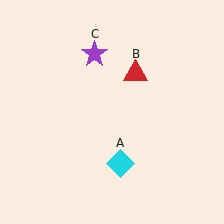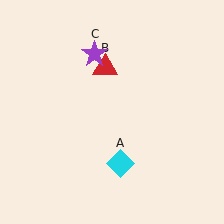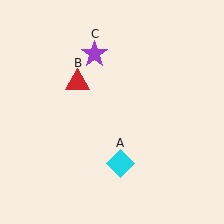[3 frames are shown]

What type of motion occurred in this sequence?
The red triangle (object B) rotated counterclockwise around the center of the scene.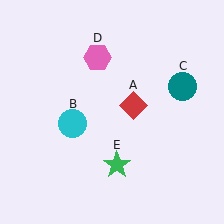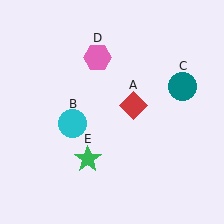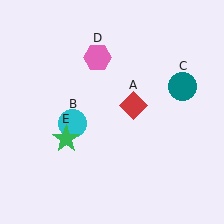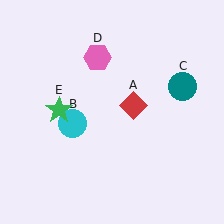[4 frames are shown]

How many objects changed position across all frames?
1 object changed position: green star (object E).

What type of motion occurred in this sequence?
The green star (object E) rotated clockwise around the center of the scene.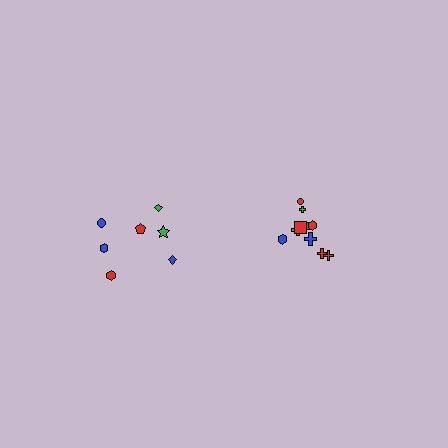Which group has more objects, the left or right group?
The right group.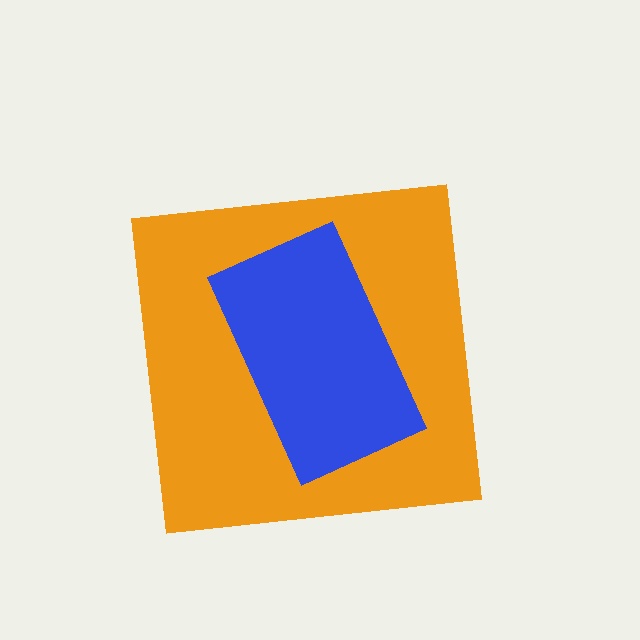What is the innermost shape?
The blue rectangle.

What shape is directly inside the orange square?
The blue rectangle.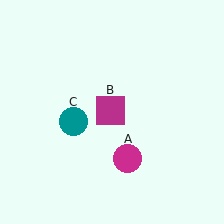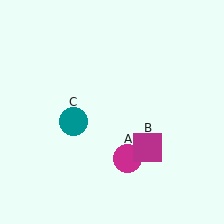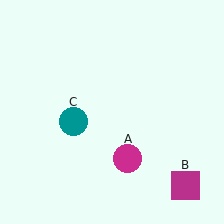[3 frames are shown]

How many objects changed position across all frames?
1 object changed position: magenta square (object B).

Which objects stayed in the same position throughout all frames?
Magenta circle (object A) and teal circle (object C) remained stationary.